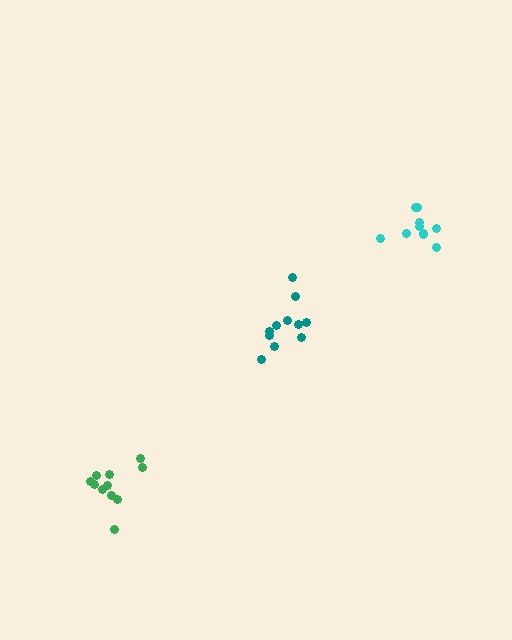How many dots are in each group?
Group 1: 11 dots, Group 2: 11 dots, Group 3: 10 dots (32 total).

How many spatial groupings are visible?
There are 3 spatial groupings.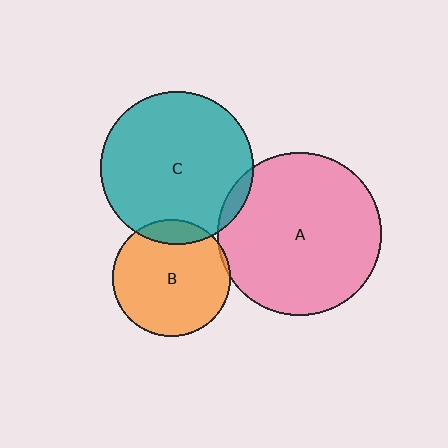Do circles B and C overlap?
Yes.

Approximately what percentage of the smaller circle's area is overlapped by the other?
Approximately 10%.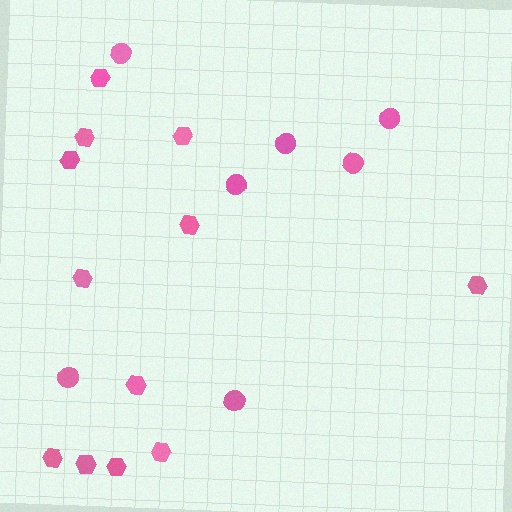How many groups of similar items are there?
There are 2 groups: one group of circles (7) and one group of hexagons (12).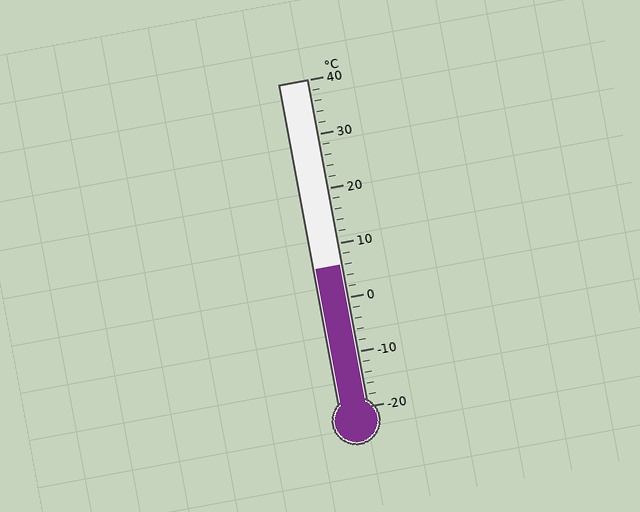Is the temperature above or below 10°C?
The temperature is below 10°C.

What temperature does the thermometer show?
The thermometer shows approximately 6°C.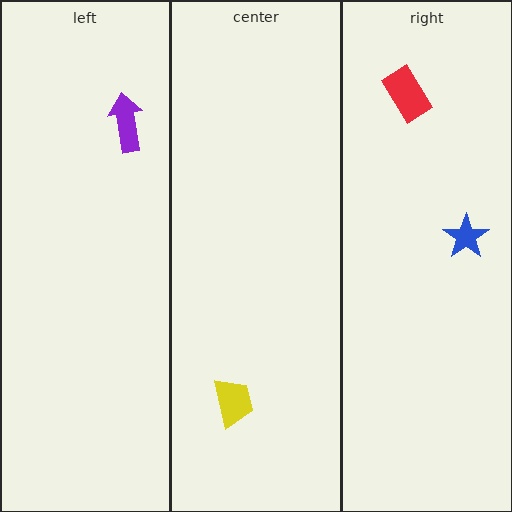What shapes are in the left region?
The purple arrow.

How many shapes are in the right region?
2.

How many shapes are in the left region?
1.